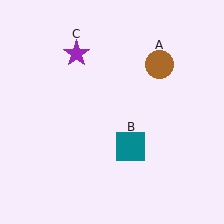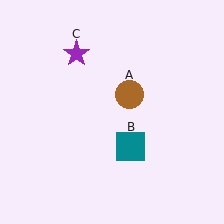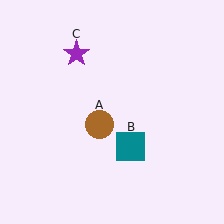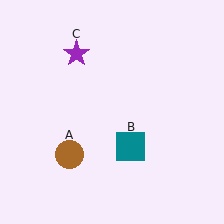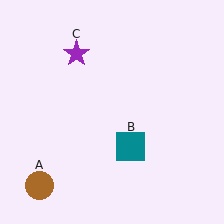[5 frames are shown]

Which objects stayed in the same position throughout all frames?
Teal square (object B) and purple star (object C) remained stationary.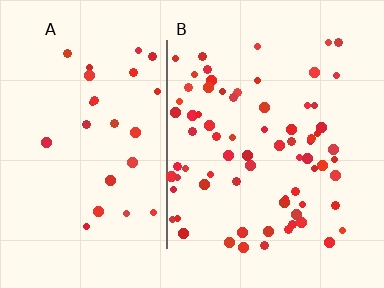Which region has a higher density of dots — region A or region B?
B (the right).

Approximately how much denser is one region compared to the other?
Approximately 2.7× — region B over region A.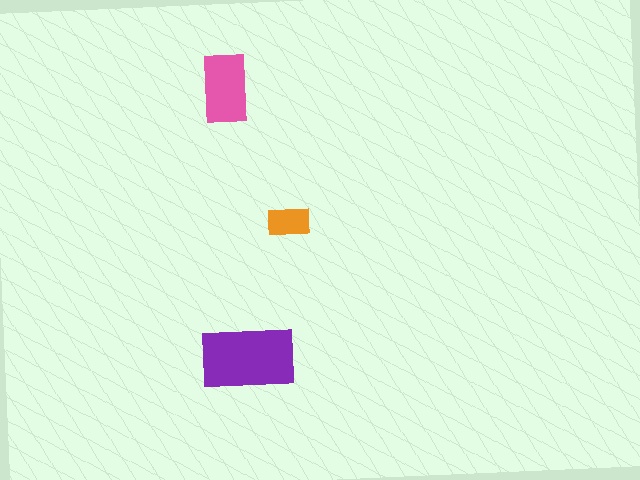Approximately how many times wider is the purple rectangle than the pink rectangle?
About 1.5 times wider.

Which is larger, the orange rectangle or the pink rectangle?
The pink one.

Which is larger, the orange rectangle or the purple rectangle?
The purple one.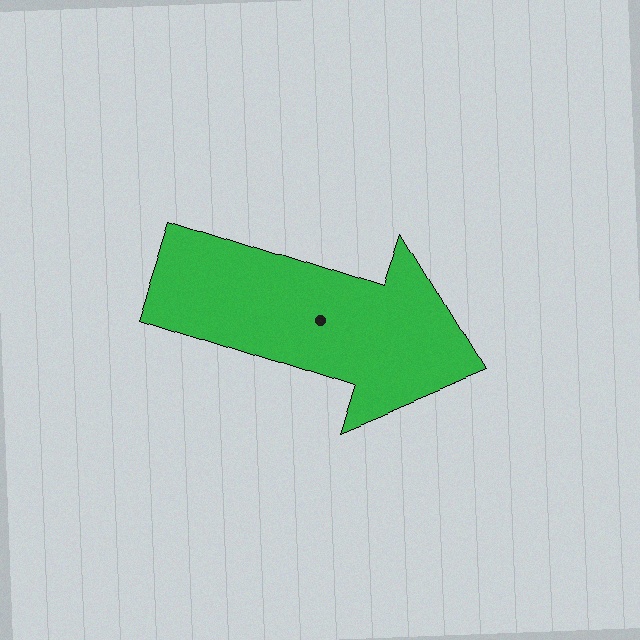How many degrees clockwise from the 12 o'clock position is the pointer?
Approximately 108 degrees.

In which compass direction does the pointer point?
East.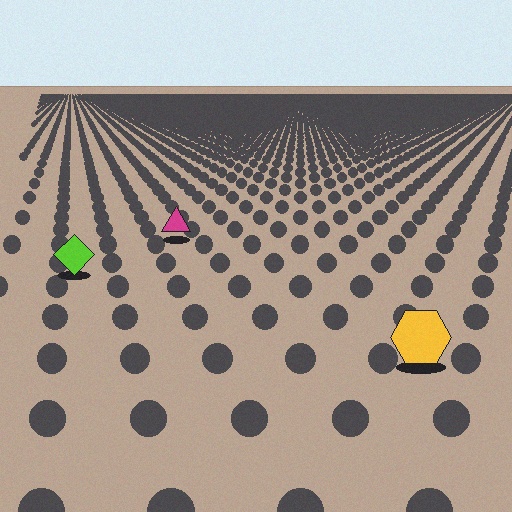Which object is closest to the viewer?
The yellow hexagon is closest. The texture marks near it are larger and more spread out.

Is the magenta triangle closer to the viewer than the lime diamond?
No. The lime diamond is closer — you can tell from the texture gradient: the ground texture is coarser near it.